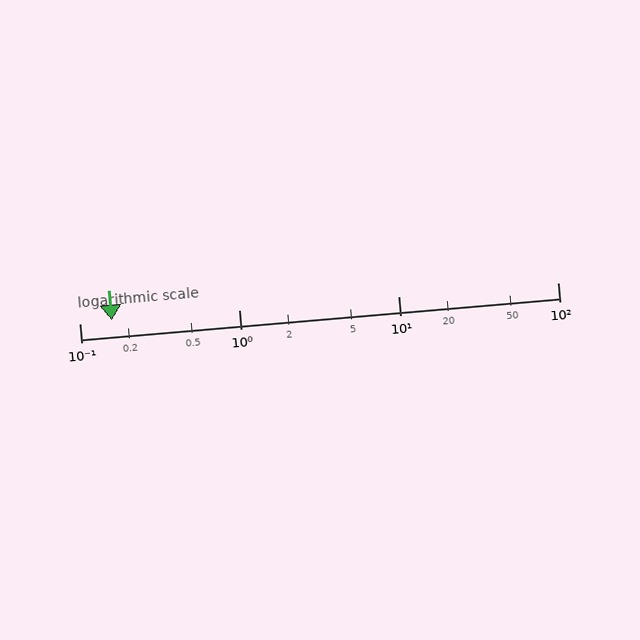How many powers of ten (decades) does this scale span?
The scale spans 3 decades, from 0.1 to 100.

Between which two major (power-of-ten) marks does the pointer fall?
The pointer is between 0.1 and 1.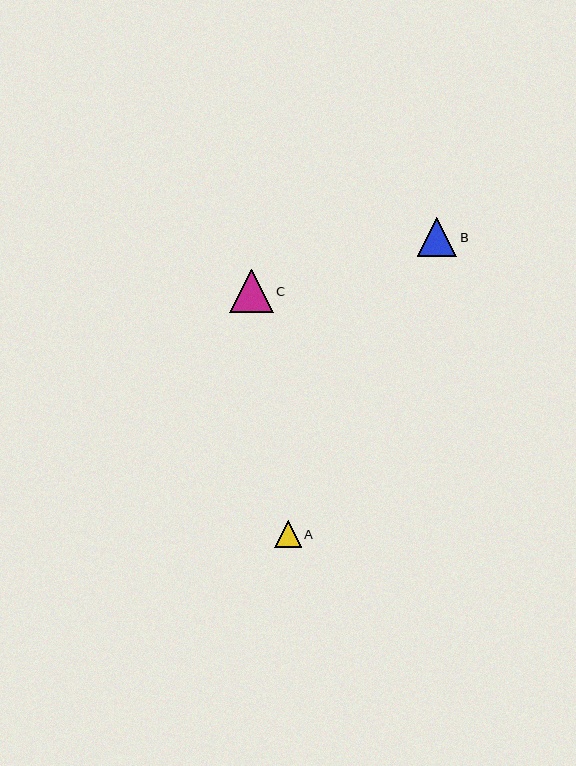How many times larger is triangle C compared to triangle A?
Triangle C is approximately 1.6 times the size of triangle A.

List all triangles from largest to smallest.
From largest to smallest: C, B, A.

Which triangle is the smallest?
Triangle A is the smallest with a size of approximately 27 pixels.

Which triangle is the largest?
Triangle C is the largest with a size of approximately 43 pixels.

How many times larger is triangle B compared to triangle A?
Triangle B is approximately 1.5 times the size of triangle A.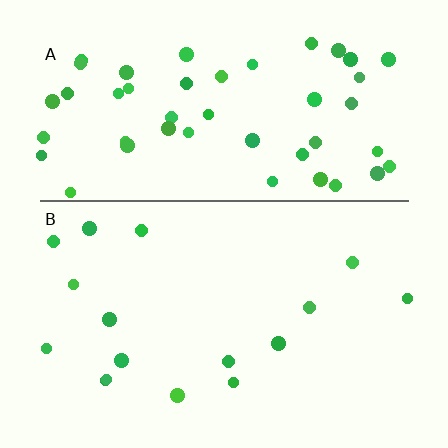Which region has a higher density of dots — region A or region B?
A (the top).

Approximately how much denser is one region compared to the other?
Approximately 2.9× — region A over region B.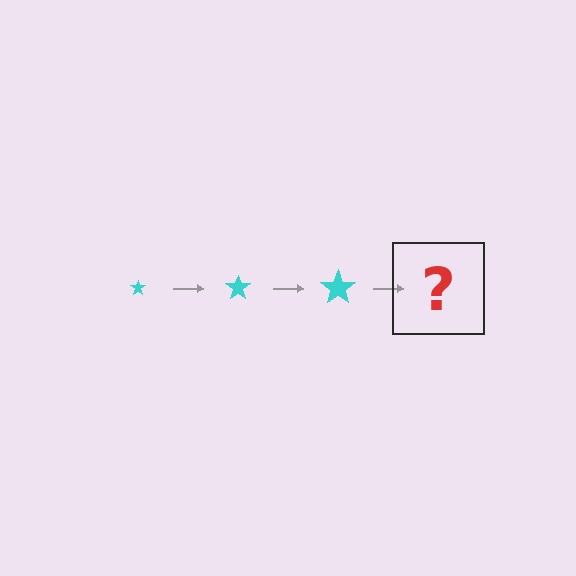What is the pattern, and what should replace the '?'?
The pattern is that the star gets progressively larger each step. The '?' should be a cyan star, larger than the previous one.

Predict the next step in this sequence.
The next step is a cyan star, larger than the previous one.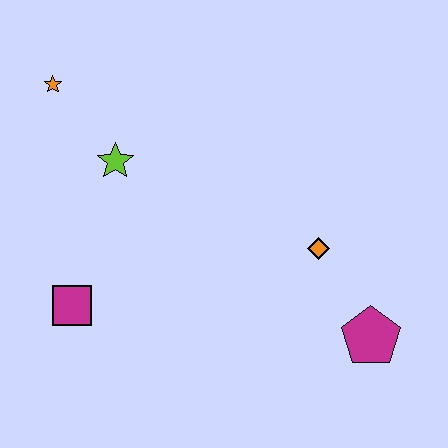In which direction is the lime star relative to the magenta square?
The lime star is above the magenta square.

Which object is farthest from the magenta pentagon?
The orange star is farthest from the magenta pentagon.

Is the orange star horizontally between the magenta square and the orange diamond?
No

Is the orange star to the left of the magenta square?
Yes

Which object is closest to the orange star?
The lime star is closest to the orange star.